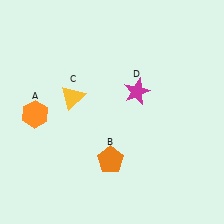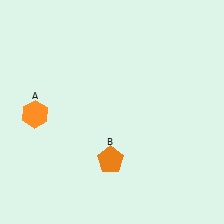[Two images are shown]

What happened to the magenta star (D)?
The magenta star (D) was removed in Image 2. It was in the top-right area of Image 1.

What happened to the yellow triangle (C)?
The yellow triangle (C) was removed in Image 2. It was in the top-left area of Image 1.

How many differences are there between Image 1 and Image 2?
There are 2 differences between the two images.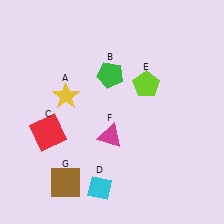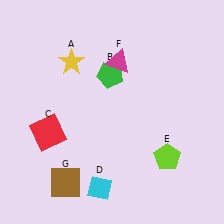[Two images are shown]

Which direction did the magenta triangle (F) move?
The magenta triangle (F) moved up.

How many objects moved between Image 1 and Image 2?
3 objects moved between the two images.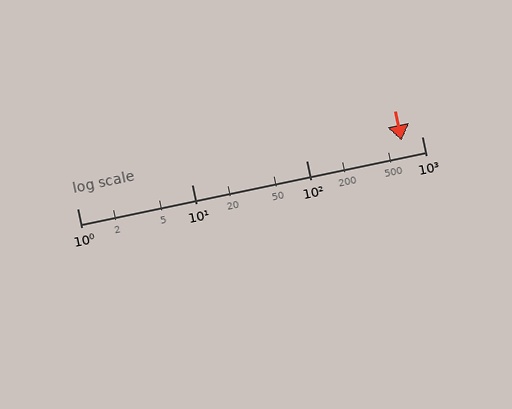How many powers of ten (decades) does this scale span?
The scale spans 3 decades, from 1 to 1000.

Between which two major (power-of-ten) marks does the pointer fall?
The pointer is between 100 and 1000.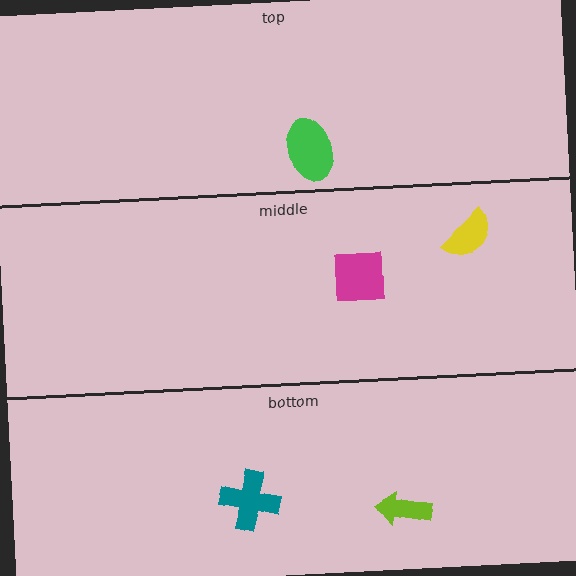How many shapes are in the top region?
1.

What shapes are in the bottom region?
The teal cross, the lime arrow.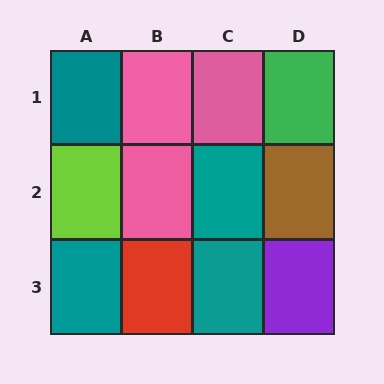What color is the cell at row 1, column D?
Green.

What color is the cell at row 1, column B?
Pink.